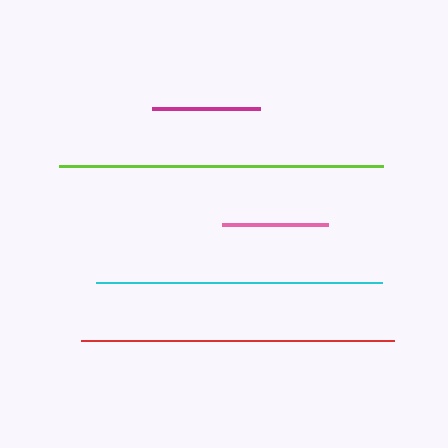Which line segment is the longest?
The lime line is the longest at approximately 324 pixels.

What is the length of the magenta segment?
The magenta segment is approximately 108 pixels long.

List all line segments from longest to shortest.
From longest to shortest: lime, red, cyan, magenta, pink.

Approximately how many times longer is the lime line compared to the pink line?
The lime line is approximately 3.0 times the length of the pink line.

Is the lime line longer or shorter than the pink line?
The lime line is longer than the pink line.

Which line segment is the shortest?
The pink line is the shortest at approximately 106 pixels.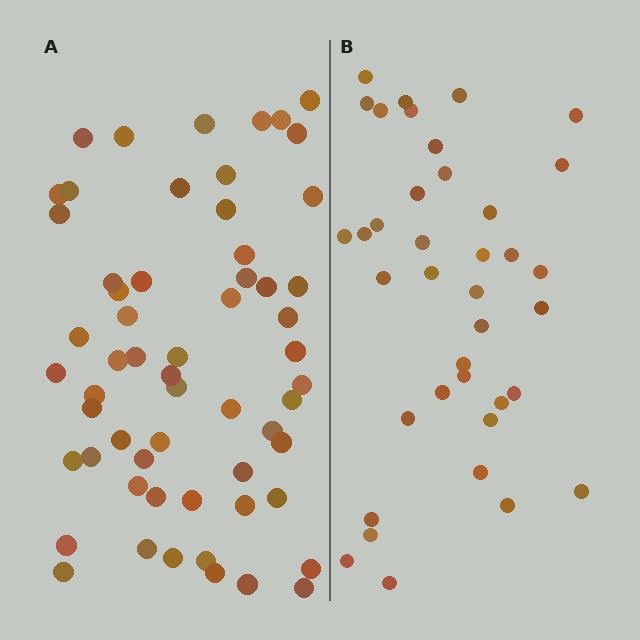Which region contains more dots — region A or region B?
Region A (the left region) has more dots.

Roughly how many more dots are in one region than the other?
Region A has approximately 20 more dots than region B.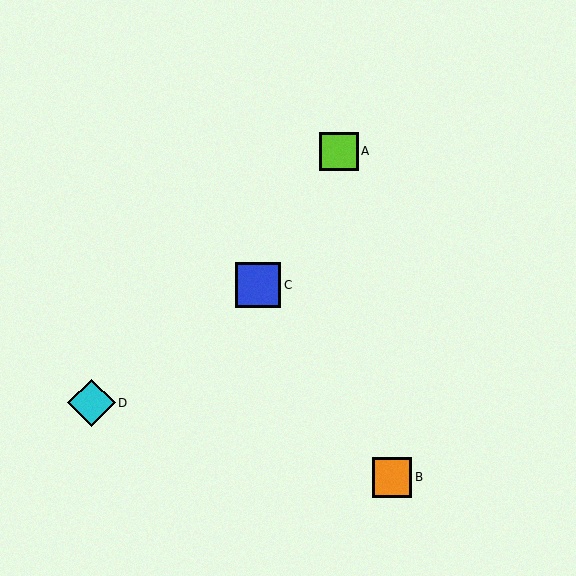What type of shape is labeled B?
Shape B is an orange square.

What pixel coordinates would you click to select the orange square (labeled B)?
Click at (392, 477) to select the orange square B.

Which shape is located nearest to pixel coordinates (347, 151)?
The lime square (labeled A) at (339, 151) is nearest to that location.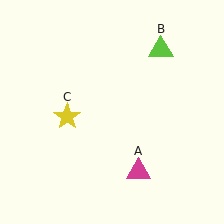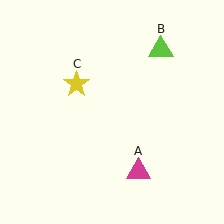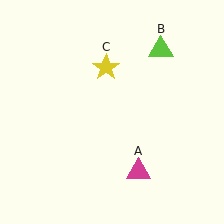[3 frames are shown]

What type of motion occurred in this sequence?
The yellow star (object C) rotated clockwise around the center of the scene.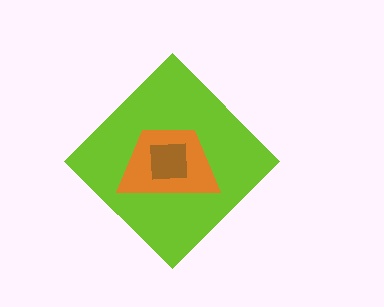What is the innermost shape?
The brown square.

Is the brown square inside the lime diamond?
Yes.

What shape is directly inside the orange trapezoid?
The brown square.